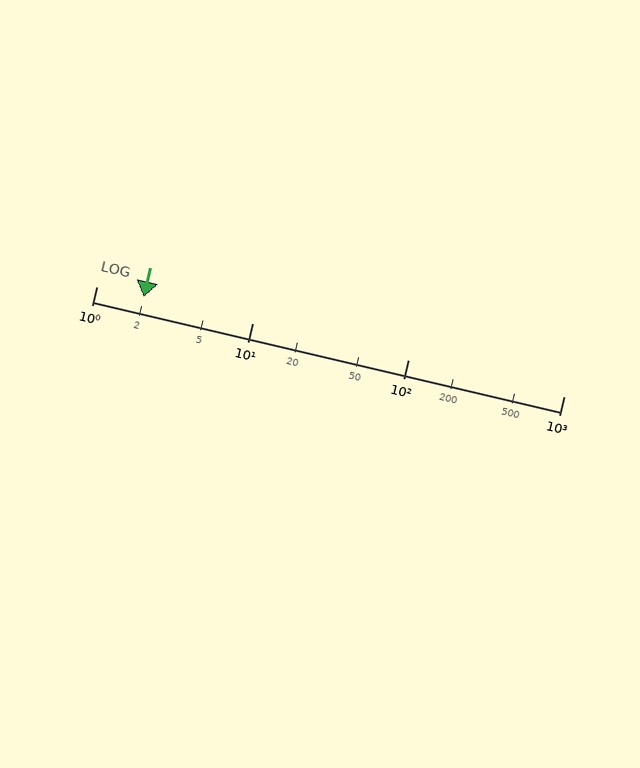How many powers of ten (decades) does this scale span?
The scale spans 3 decades, from 1 to 1000.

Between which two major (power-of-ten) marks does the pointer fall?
The pointer is between 1 and 10.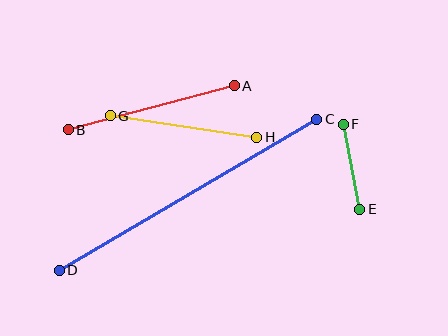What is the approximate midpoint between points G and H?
The midpoint is at approximately (183, 126) pixels.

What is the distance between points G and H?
The distance is approximately 148 pixels.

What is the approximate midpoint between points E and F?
The midpoint is at approximately (352, 167) pixels.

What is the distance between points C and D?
The distance is approximately 299 pixels.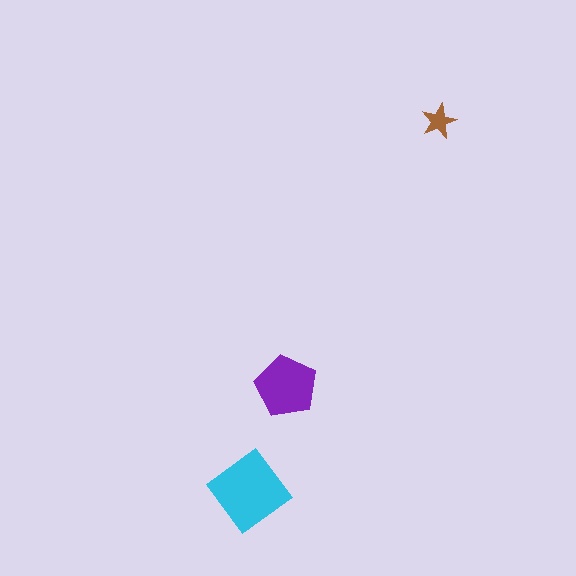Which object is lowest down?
The cyan diamond is bottommost.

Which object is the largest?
The cyan diamond.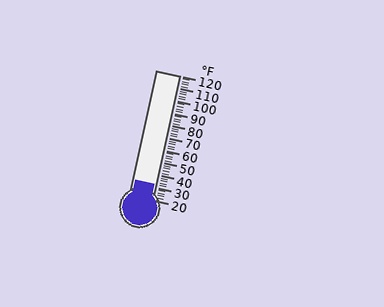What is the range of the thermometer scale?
The thermometer scale ranges from 20°F to 120°F.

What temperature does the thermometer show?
The thermometer shows approximately 32°F.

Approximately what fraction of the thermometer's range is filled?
The thermometer is filled to approximately 10% of its range.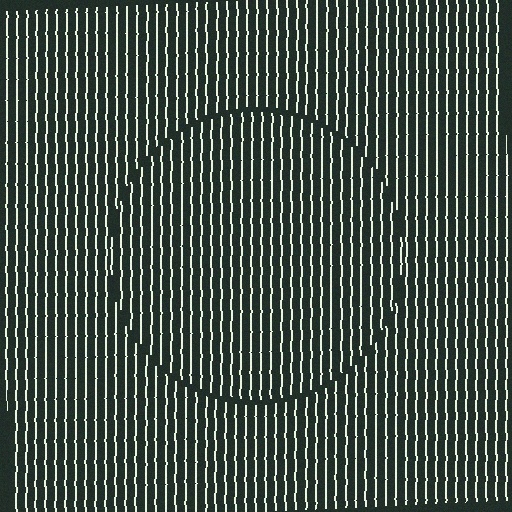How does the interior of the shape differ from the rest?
The interior of the shape contains the same grating, shifted by half a period — the contour is defined by the phase discontinuity where line-ends from the inner and outer gratings abut.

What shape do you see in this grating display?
An illusory circle. The interior of the shape contains the same grating, shifted by half a period — the contour is defined by the phase discontinuity where line-ends from the inner and outer gratings abut.